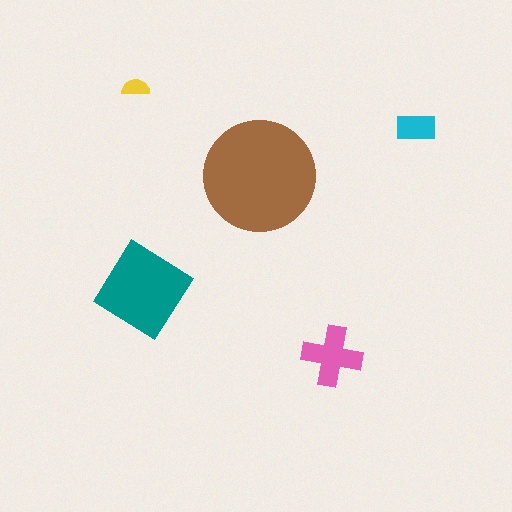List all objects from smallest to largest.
The yellow semicircle, the cyan rectangle, the pink cross, the teal diamond, the brown circle.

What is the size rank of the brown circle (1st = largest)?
1st.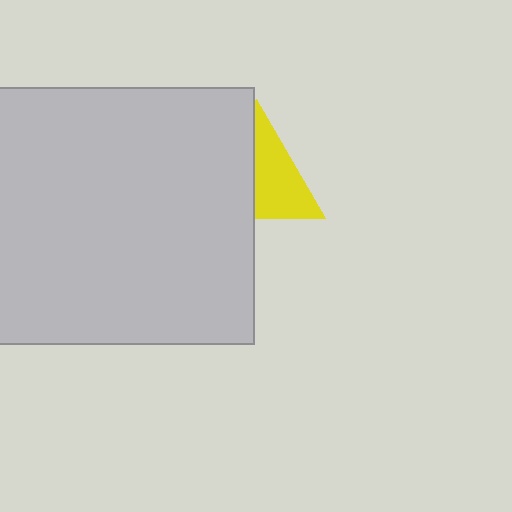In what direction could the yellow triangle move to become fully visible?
The yellow triangle could move right. That would shift it out from behind the light gray square entirely.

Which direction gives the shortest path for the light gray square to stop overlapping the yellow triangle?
Moving left gives the shortest separation.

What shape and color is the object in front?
The object in front is a light gray square.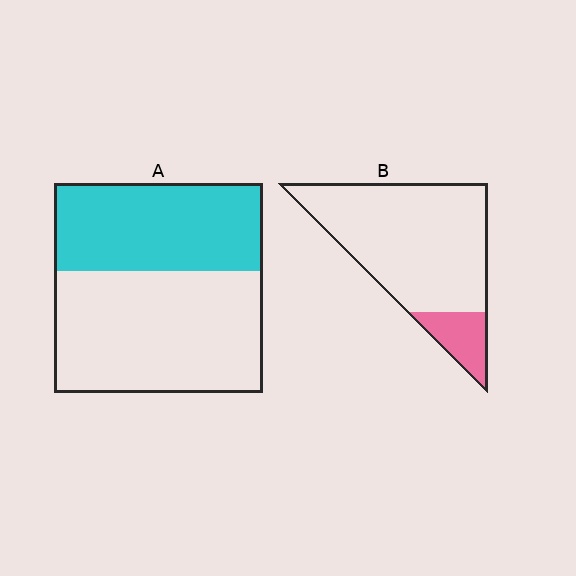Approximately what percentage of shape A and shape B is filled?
A is approximately 40% and B is approximately 15%.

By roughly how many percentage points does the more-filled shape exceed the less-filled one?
By roughly 25 percentage points (A over B).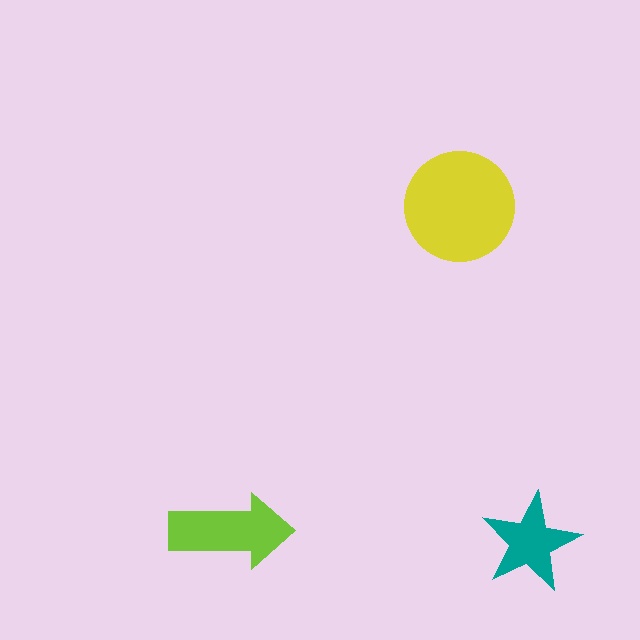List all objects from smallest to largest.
The teal star, the lime arrow, the yellow circle.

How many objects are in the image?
There are 3 objects in the image.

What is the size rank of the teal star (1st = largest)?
3rd.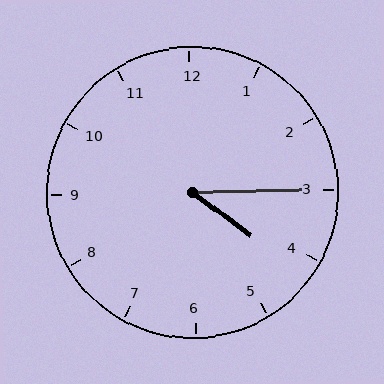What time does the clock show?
4:15.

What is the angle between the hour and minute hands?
Approximately 38 degrees.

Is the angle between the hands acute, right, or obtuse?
It is acute.